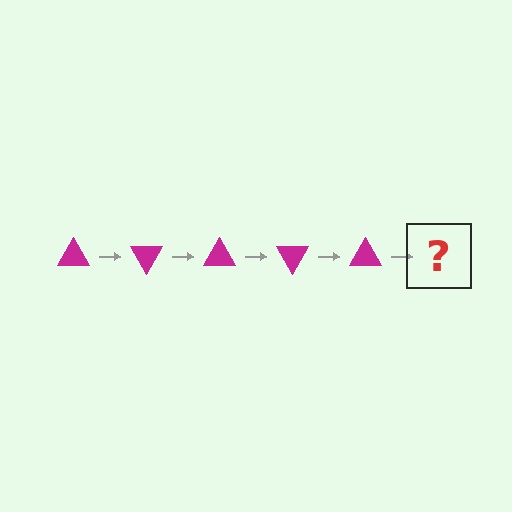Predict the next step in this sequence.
The next step is a magenta triangle rotated 300 degrees.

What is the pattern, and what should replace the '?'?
The pattern is that the triangle rotates 60 degrees each step. The '?' should be a magenta triangle rotated 300 degrees.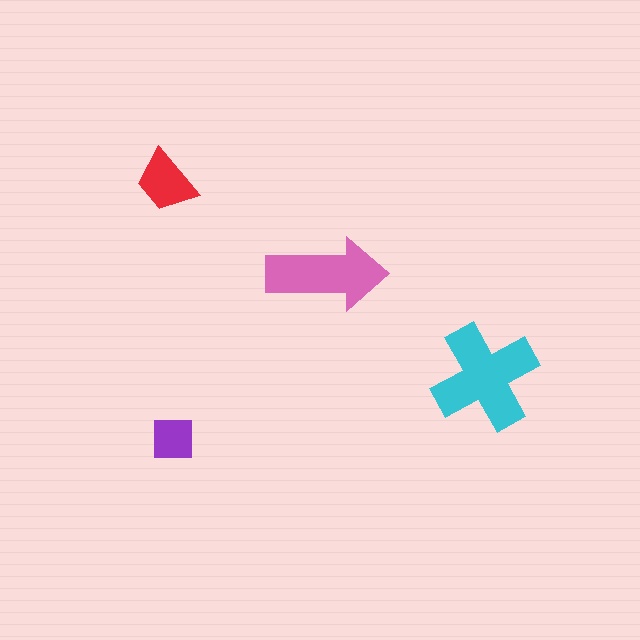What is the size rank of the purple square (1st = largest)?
4th.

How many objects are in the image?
There are 4 objects in the image.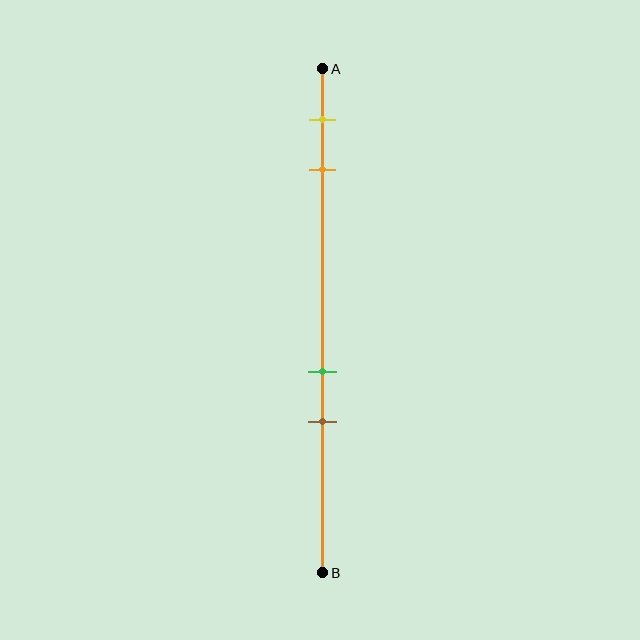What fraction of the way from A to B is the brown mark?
The brown mark is approximately 70% (0.7) of the way from A to B.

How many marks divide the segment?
There are 4 marks dividing the segment.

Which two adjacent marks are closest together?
The green and brown marks are the closest adjacent pair.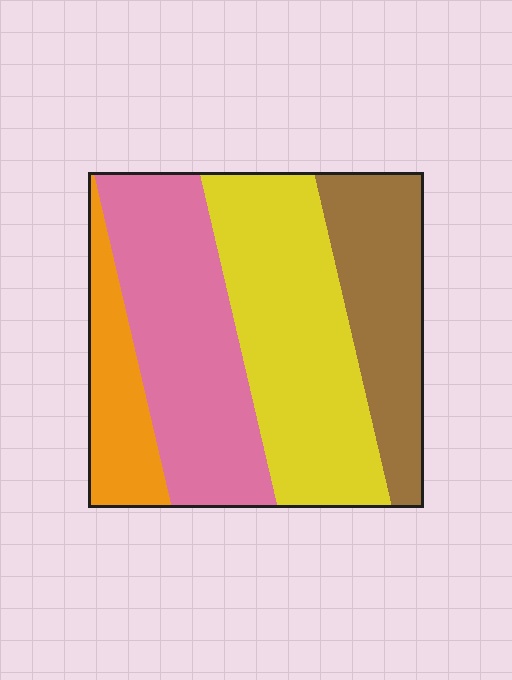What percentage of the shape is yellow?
Yellow takes up between a third and a half of the shape.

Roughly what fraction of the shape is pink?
Pink takes up about one third (1/3) of the shape.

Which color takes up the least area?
Orange, at roughly 15%.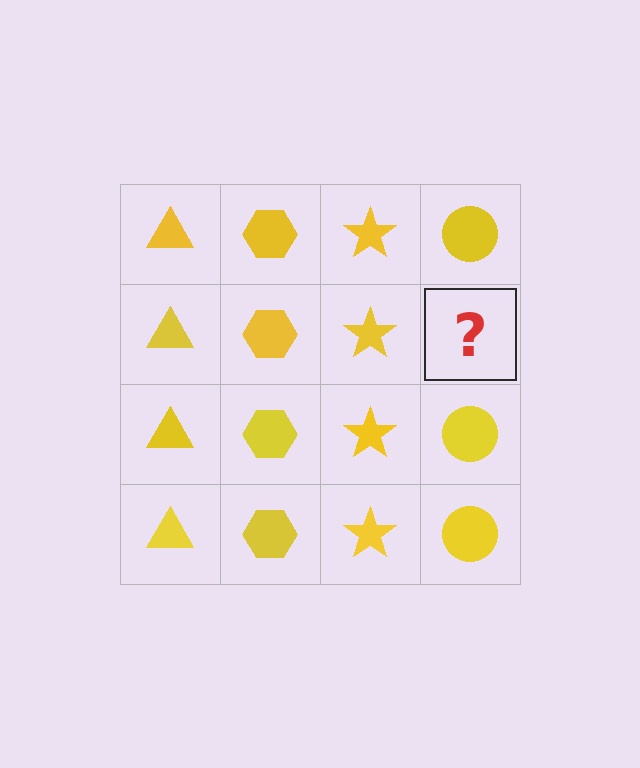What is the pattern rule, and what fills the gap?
The rule is that each column has a consistent shape. The gap should be filled with a yellow circle.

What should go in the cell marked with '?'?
The missing cell should contain a yellow circle.